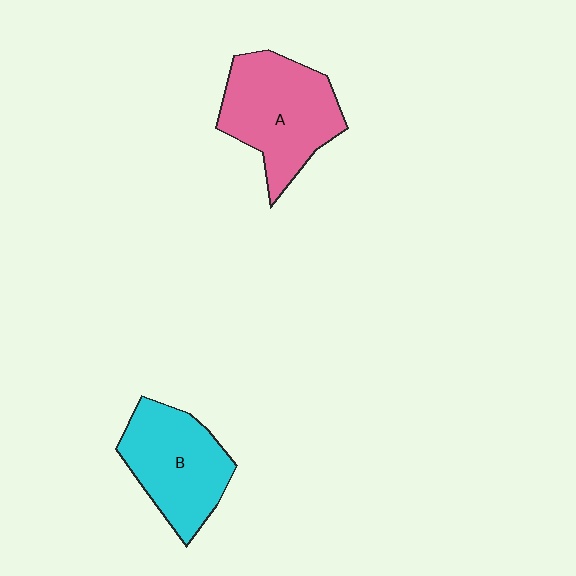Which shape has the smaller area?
Shape B (cyan).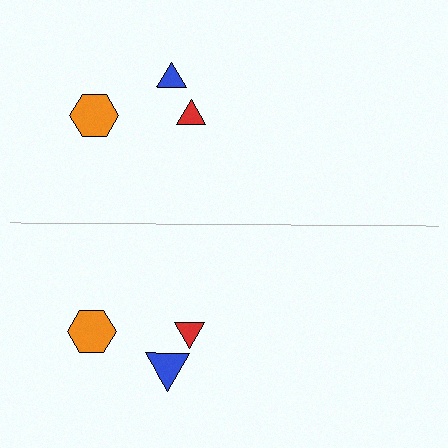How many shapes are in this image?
There are 6 shapes in this image.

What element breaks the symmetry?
The blue triangle on the bottom side has a different size than its mirror counterpart.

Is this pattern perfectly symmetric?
No, the pattern is not perfectly symmetric. The blue triangle on the bottom side has a different size than its mirror counterpart.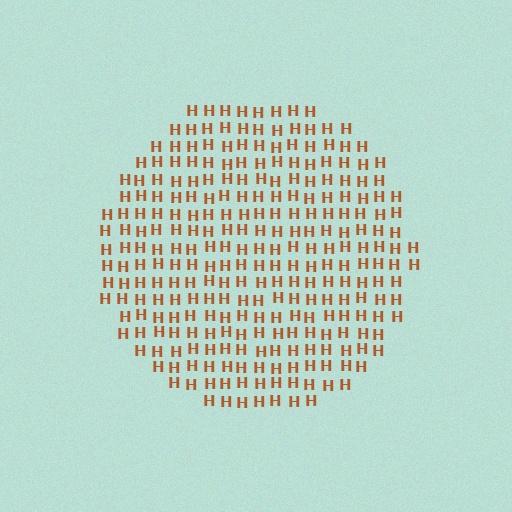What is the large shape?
The large shape is a circle.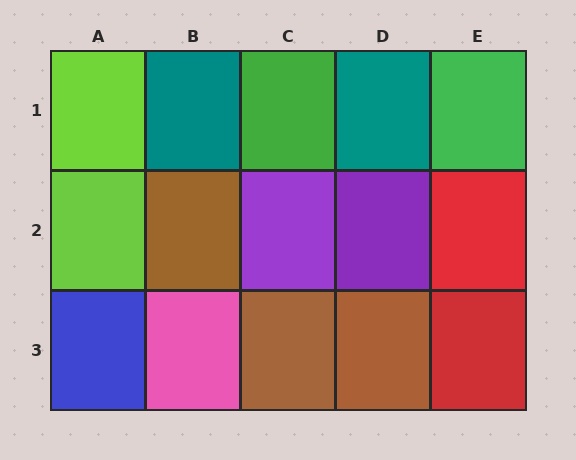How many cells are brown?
3 cells are brown.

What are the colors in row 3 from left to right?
Blue, pink, brown, brown, red.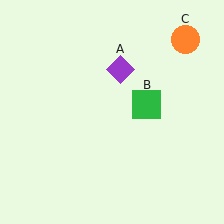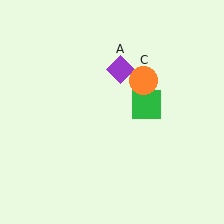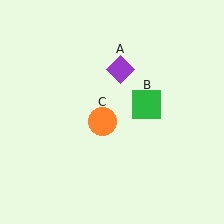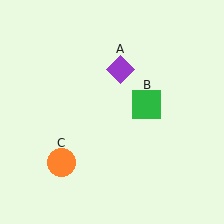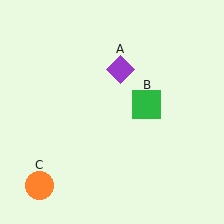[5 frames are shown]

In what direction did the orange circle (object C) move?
The orange circle (object C) moved down and to the left.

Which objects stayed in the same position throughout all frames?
Purple diamond (object A) and green square (object B) remained stationary.